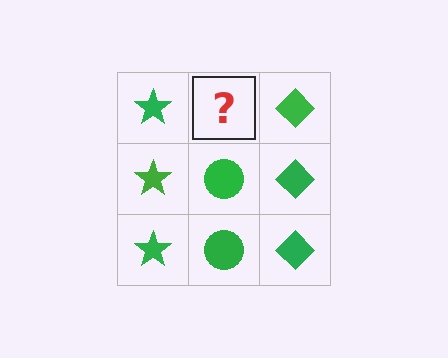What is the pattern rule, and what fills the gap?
The rule is that each column has a consistent shape. The gap should be filled with a green circle.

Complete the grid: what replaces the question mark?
The question mark should be replaced with a green circle.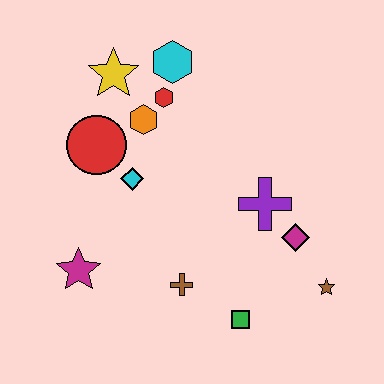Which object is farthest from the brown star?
The yellow star is farthest from the brown star.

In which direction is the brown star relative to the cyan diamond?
The brown star is to the right of the cyan diamond.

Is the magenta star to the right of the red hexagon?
No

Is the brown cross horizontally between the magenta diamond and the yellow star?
Yes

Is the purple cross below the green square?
No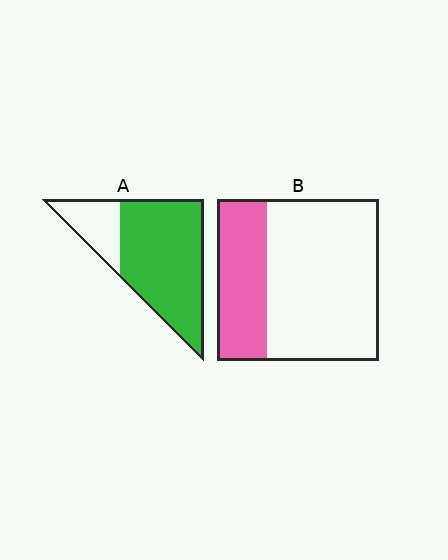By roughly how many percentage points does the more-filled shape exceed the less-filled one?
By roughly 45 percentage points (A over B).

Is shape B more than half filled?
No.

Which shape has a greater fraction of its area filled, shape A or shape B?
Shape A.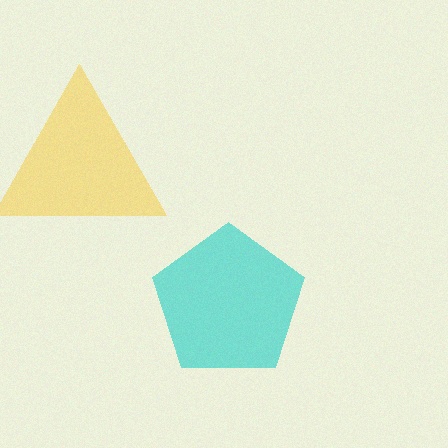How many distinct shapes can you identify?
There are 2 distinct shapes: a yellow triangle, a cyan pentagon.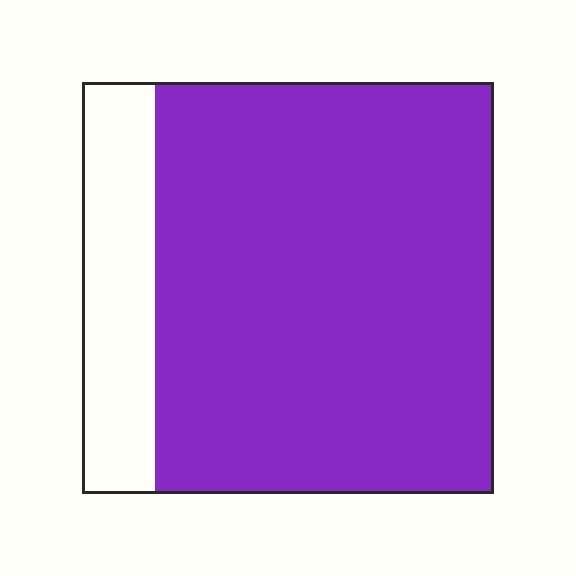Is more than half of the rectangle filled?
Yes.